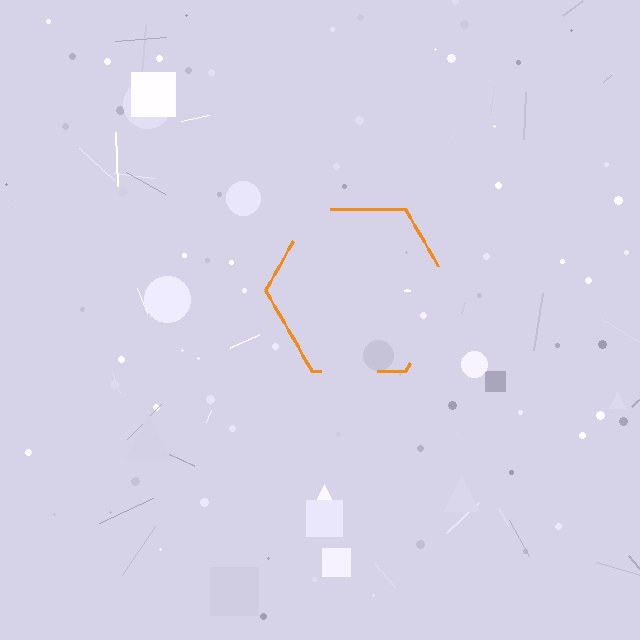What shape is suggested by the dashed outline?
The dashed outline suggests a hexagon.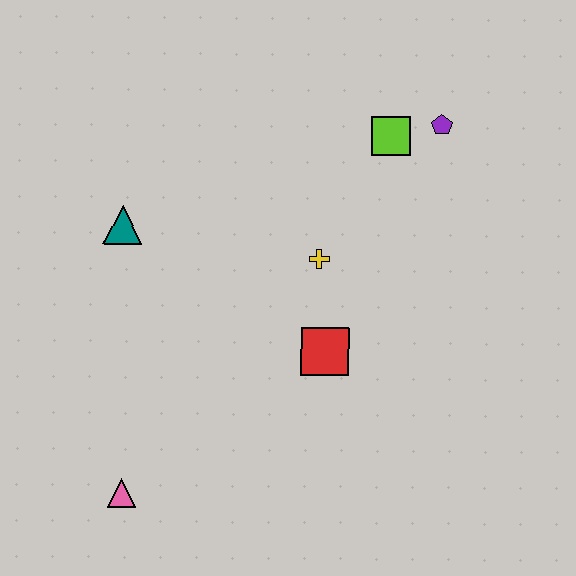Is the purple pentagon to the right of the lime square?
Yes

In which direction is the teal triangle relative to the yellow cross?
The teal triangle is to the left of the yellow cross.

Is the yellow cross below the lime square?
Yes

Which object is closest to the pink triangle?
The red square is closest to the pink triangle.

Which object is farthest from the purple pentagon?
The pink triangle is farthest from the purple pentagon.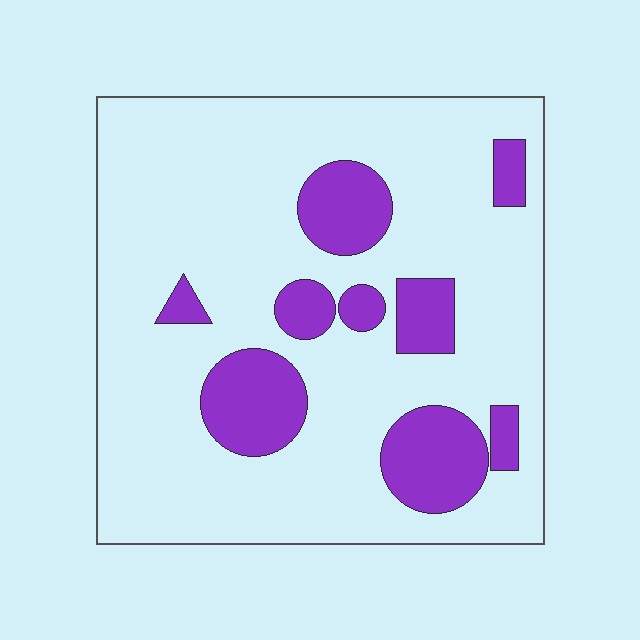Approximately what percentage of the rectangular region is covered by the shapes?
Approximately 20%.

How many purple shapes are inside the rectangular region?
9.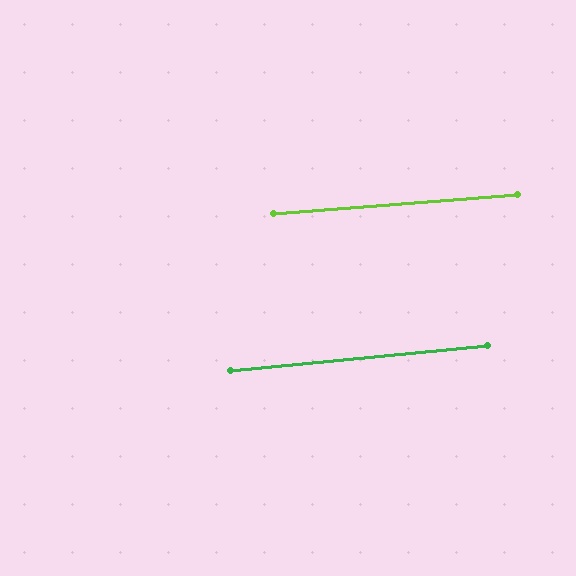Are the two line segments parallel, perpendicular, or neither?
Parallel — their directions differ by only 1.0°.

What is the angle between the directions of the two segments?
Approximately 1 degree.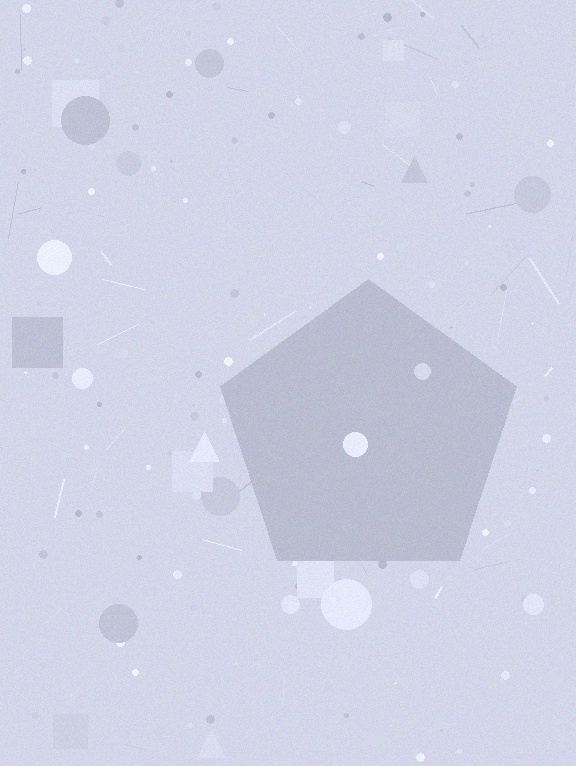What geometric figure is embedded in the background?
A pentagon is embedded in the background.